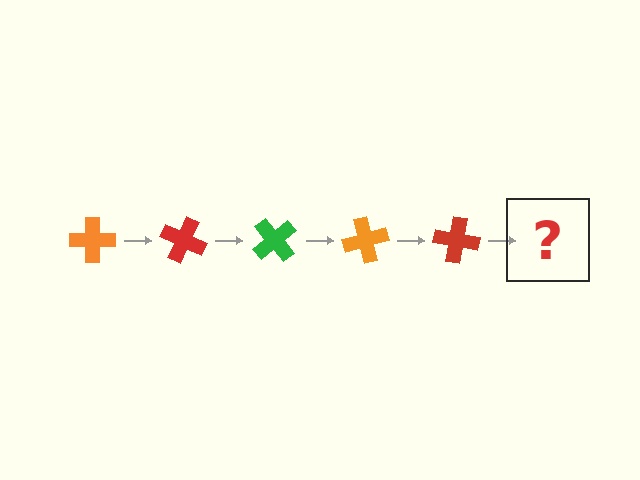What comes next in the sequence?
The next element should be a green cross, rotated 125 degrees from the start.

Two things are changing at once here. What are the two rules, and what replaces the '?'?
The two rules are that it rotates 25 degrees each step and the color cycles through orange, red, and green. The '?' should be a green cross, rotated 125 degrees from the start.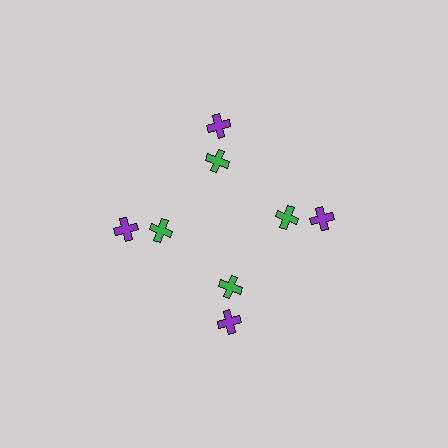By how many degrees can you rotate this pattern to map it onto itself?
The pattern maps onto itself every 90 degrees of rotation.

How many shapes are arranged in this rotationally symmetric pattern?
There are 8 shapes, arranged in 4 groups of 2.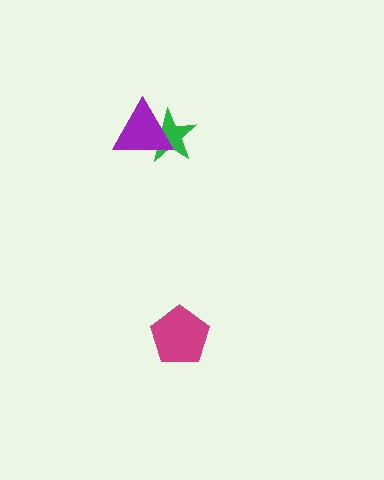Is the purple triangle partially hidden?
No, no other shape covers it.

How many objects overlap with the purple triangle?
1 object overlaps with the purple triangle.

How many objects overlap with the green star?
1 object overlaps with the green star.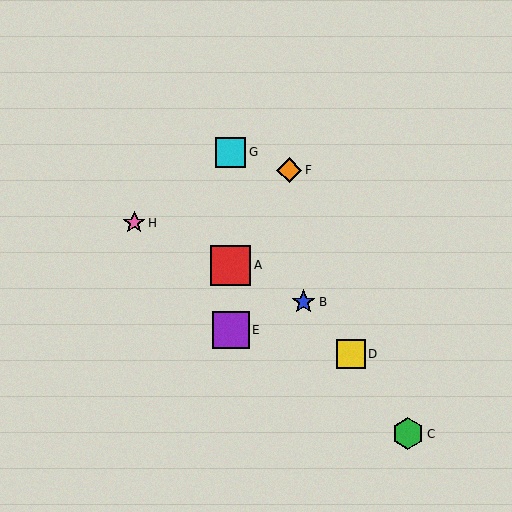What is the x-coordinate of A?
Object A is at x≈231.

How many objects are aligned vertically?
3 objects (A, E, G) are aligned vertically.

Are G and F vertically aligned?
No, G is at x≈231 and F is at x≈289.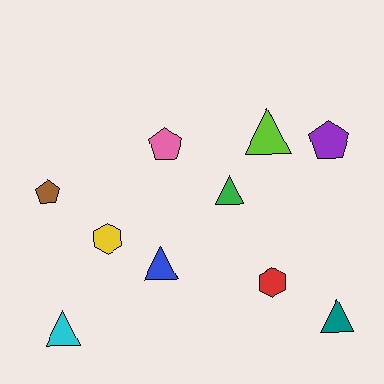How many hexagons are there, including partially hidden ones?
There are 2 hexagons.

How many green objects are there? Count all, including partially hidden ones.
There is 1 green object.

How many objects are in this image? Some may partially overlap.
There are 10 objects.